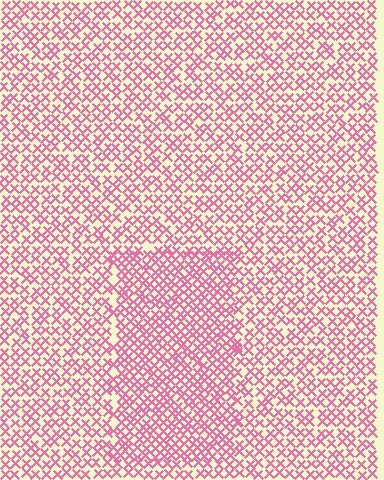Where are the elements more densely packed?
The elements are more densely packed inside the rectangle boundary.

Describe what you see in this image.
The image contains small pink elements arranged at two different densities. A rectangle-shaped region is visible where the elements are more densely packed than the surrounding area.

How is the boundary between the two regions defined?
The boundary is defined by a change in element density (approximately 1.5x ratio). All elements are the same color, size, and shape.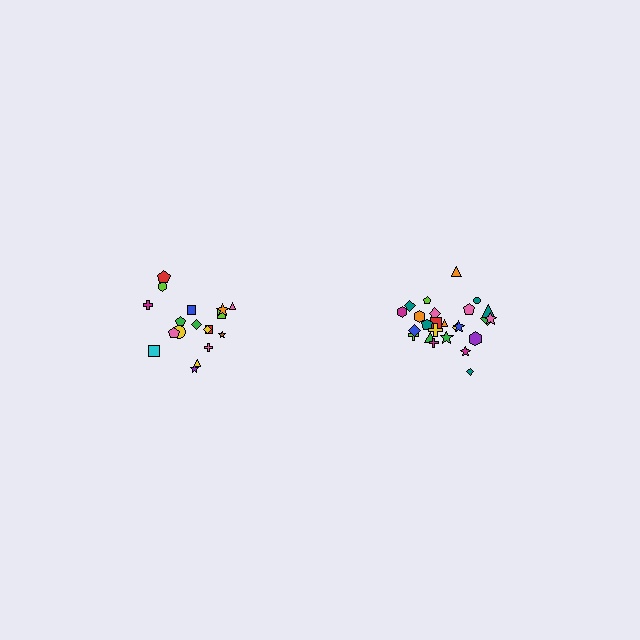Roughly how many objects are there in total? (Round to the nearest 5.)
Roughly 45 objects in total.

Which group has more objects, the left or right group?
The right group.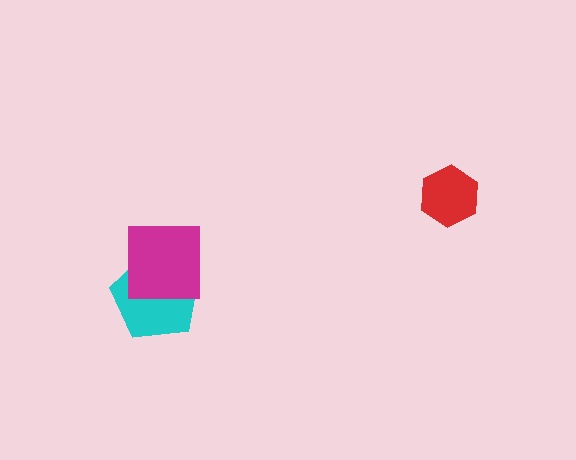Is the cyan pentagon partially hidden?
Yes, it is partially covered by another shape.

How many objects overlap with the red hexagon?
0 objects overlap with the red hexagon.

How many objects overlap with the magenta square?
1 object overlaps with the magenta square.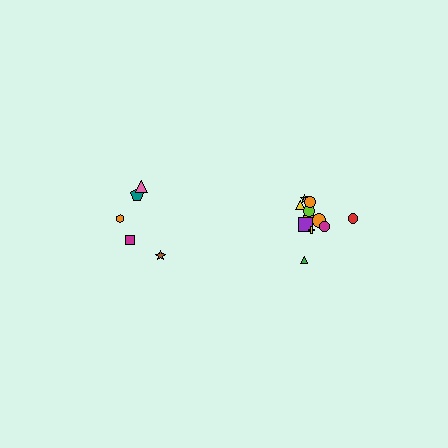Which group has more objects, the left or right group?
The right group.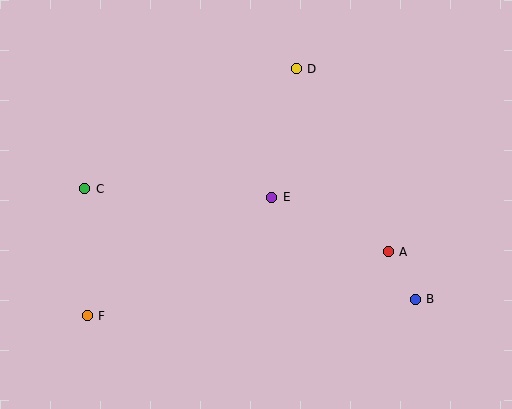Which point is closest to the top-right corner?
Point D is closest to the top-right corner.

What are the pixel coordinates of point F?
Point F is at (87, 316).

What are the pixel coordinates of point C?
Point C is at (85, 189).